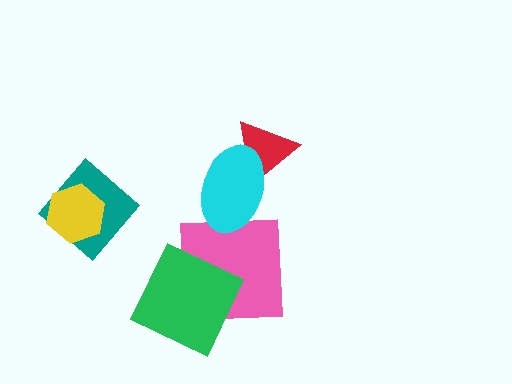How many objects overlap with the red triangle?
1 object overlaps with the red triangle.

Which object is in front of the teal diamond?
The yellow hexagon is in front of the teal diamond.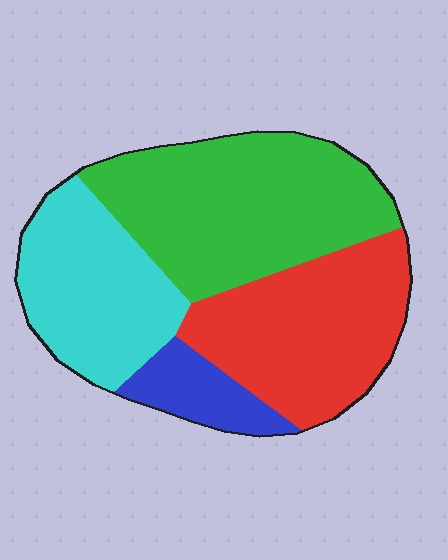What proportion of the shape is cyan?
Cyan covers 24% of the shape.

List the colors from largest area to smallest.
From largest to smallest: green, red, cyan, blue.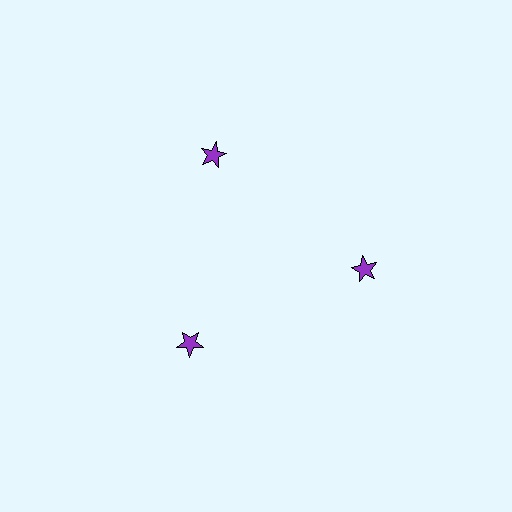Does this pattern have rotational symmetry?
Yes, this pattern has 3-fold rotational symmetry. It looks the same after rotating 120 degrees around the center.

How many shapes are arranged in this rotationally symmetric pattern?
There are 3 shapes, arranged in 3 groups of 1.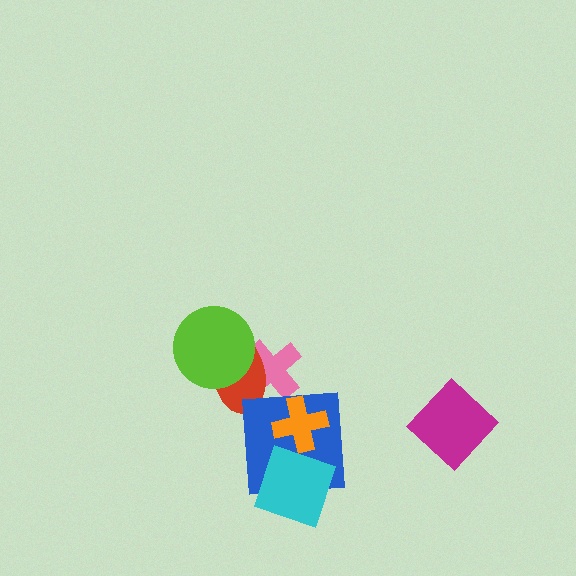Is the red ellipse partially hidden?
Yes, it is partially covered by another shape.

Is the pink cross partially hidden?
Yes, it is partially covered by another shape.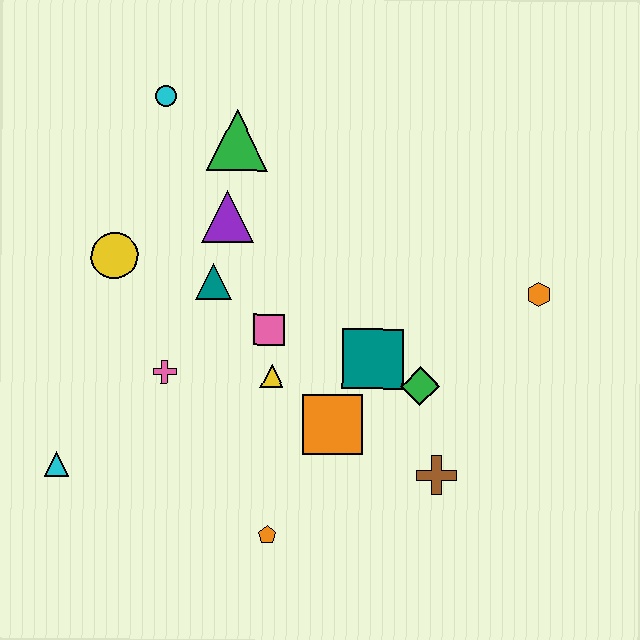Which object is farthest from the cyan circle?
The brown cross is farthest from the cyan circle.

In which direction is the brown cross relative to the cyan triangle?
The brown cross is to the right of the cyan triangle.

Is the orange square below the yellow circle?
Yes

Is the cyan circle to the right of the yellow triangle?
No